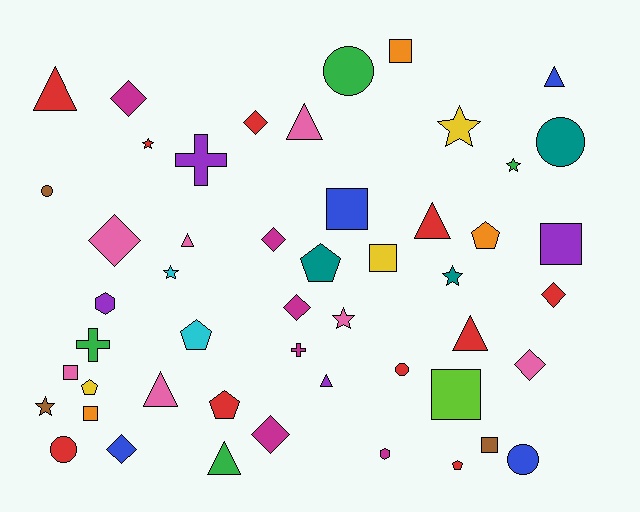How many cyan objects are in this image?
There are 2 cyan objects.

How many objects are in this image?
There are 50 objects.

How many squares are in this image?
There are 8 squares.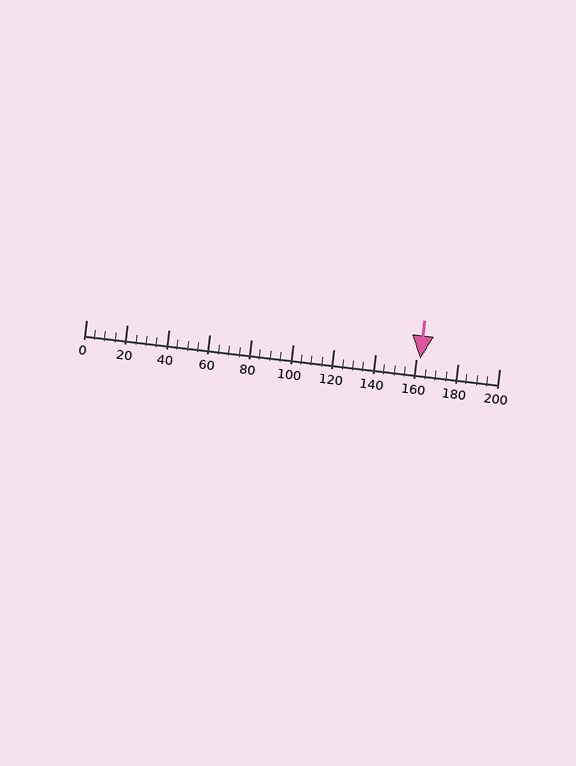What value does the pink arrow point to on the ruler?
The pink arrow points to approximately 162.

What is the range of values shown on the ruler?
The ruler shows values from 0 to 200.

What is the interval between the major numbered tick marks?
The major tick marks are spaced 20 units apart.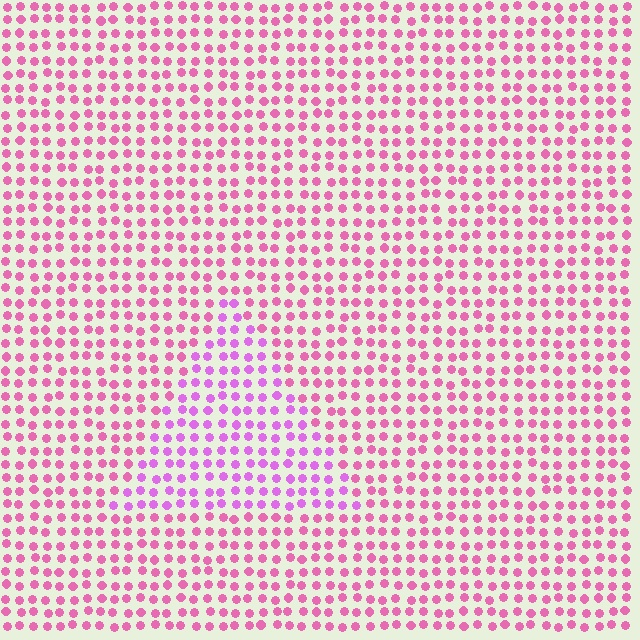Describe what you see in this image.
The image is filled with small pink elements in a uniform arrangement. A triangle-shaped region is visible where the elements are tinted to a slightly different hue, forming a subtle color boundary.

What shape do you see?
I see a triangle.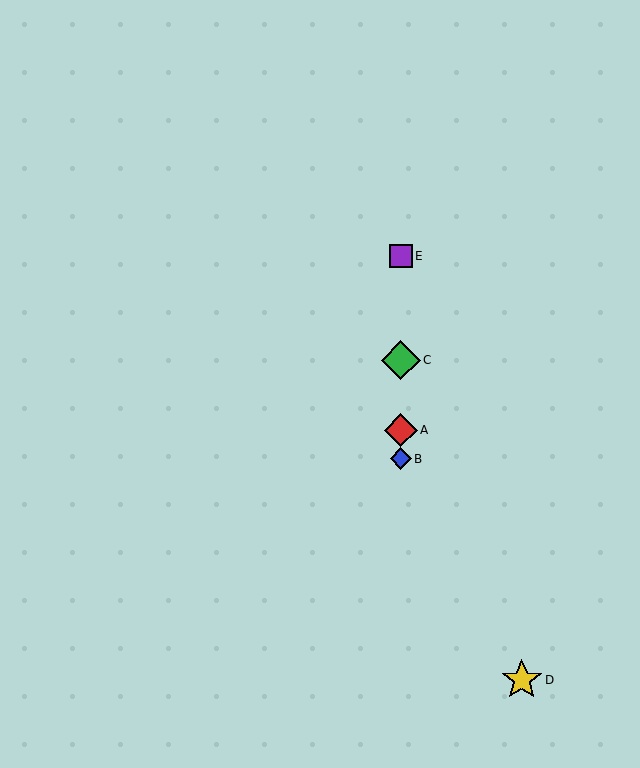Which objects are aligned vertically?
Objects A, B, C, E are aligned vertically.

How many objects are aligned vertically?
4 objects (A, B, C, E) are aligned vertically.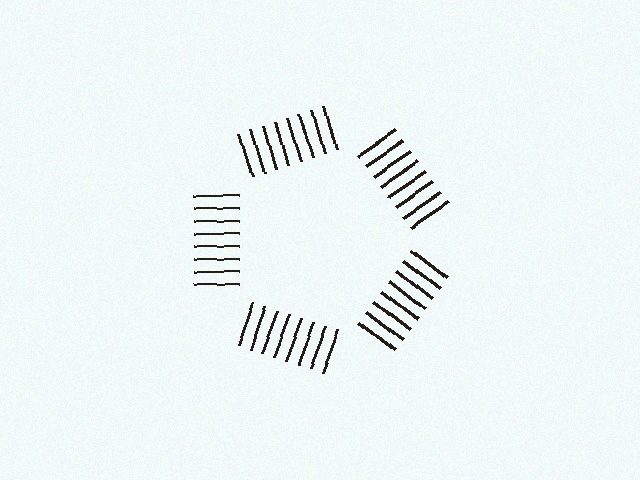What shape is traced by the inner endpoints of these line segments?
An illusory pentagon — the line segments terminate on its edges but no continuous stroke is drawn.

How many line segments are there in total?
40 — 8 along each of the 5 edges.